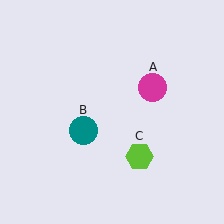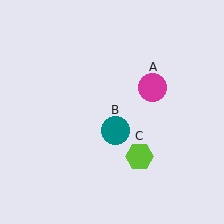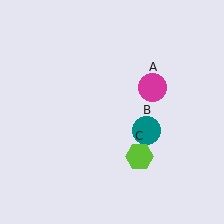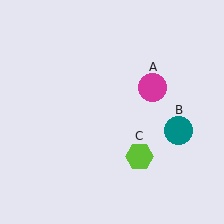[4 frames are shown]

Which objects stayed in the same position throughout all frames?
Magenta circle (object A) and lime hexagon (object C) remained stationary.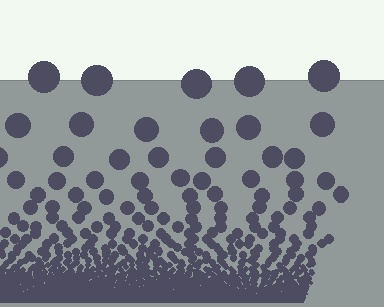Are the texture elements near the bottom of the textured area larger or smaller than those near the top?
Smaller. The gradient is inverted — elements near the bottom are smaller and denser.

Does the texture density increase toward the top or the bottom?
Density increases toward the bottom.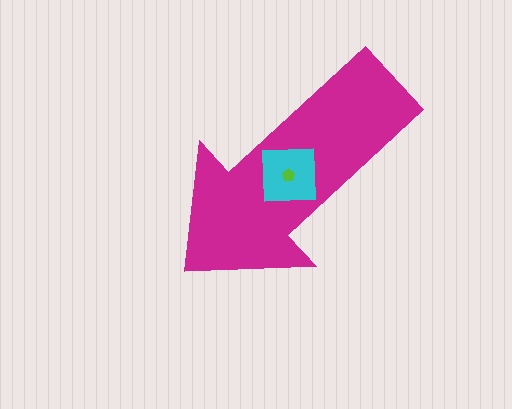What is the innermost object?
The lime pentagon.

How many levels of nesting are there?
3.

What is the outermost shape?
The magenta arrow.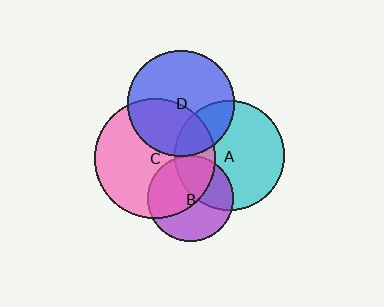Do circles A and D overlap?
Yes.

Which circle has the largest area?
Circle C (pink).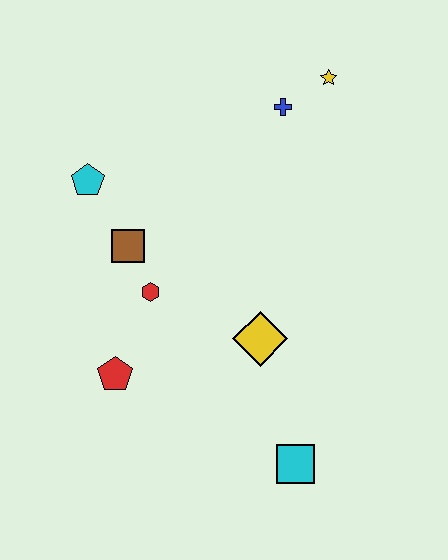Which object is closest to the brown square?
The red hexagon is closest to the brown square.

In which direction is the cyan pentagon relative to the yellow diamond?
The cyan pentagon is to the left of the yellow diamond.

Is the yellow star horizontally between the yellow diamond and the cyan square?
No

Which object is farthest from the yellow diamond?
The yellow star is farthest from the yellow diamond.